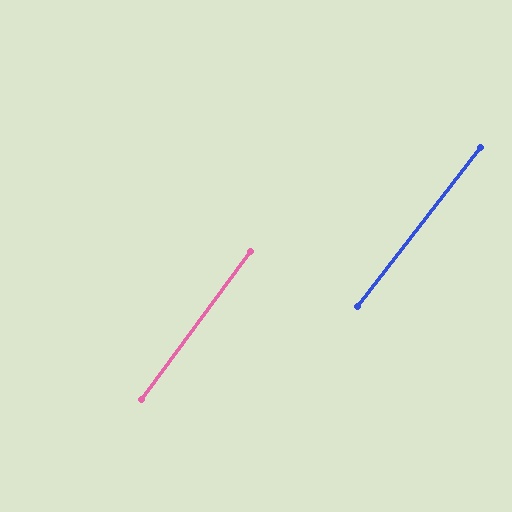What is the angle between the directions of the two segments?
Approximately 2 degrees.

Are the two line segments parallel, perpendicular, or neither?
Parallel — their directions differ by only 1.5°.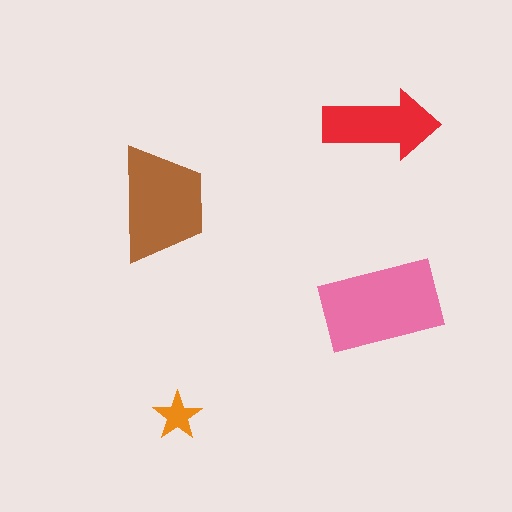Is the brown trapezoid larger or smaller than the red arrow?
Larger.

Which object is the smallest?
The orange star.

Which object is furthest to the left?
The brown trapezoid is leftmost.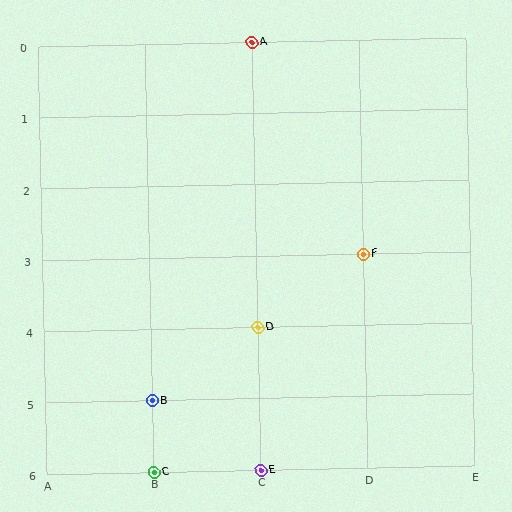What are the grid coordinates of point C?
Point C is at grid coordinates (B, 6).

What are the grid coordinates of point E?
Point E is at grid coordinates (C, 6).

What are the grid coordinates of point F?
Point F is at grid coordinates (D, 3).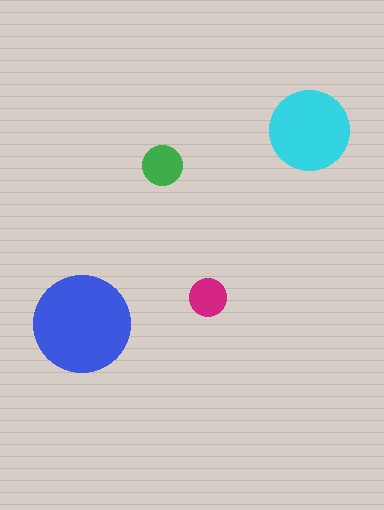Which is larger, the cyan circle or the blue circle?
The blue one.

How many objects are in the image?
There are 4 objects in the image.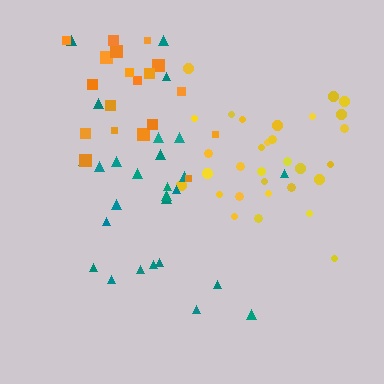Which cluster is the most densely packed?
Yellow.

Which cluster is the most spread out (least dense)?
Teal.